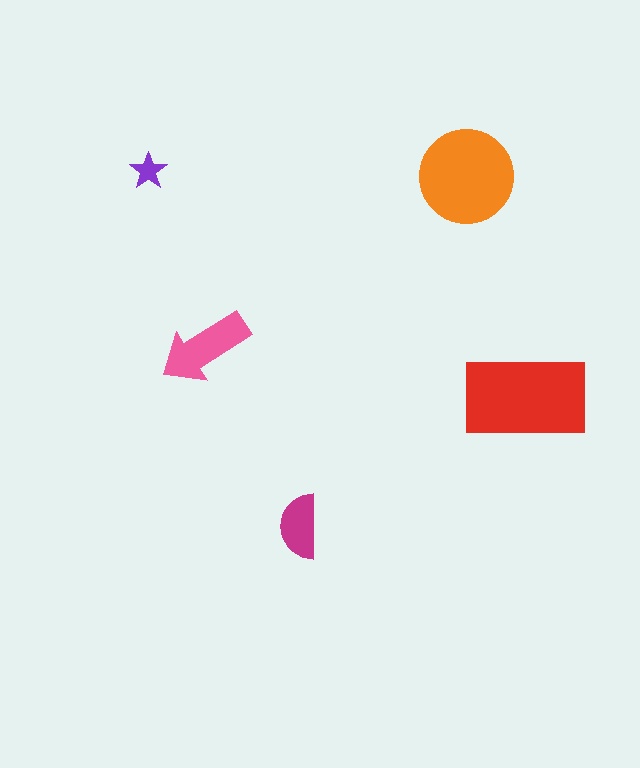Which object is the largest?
The red rectangle.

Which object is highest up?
The purple star is topmost.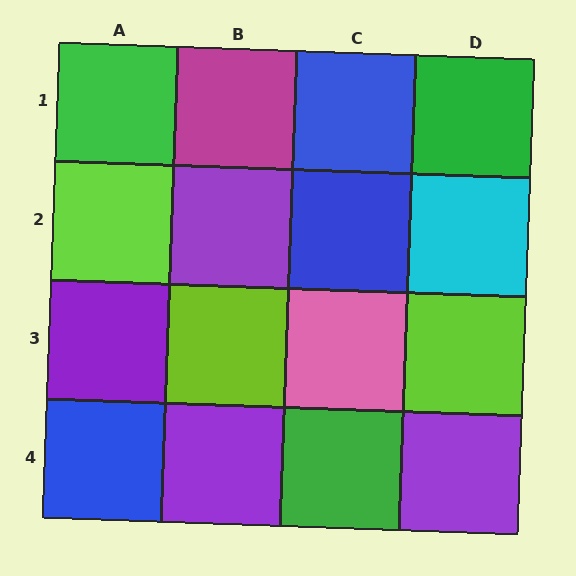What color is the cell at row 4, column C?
Green.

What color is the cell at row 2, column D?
Cyan.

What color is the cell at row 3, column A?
Purple.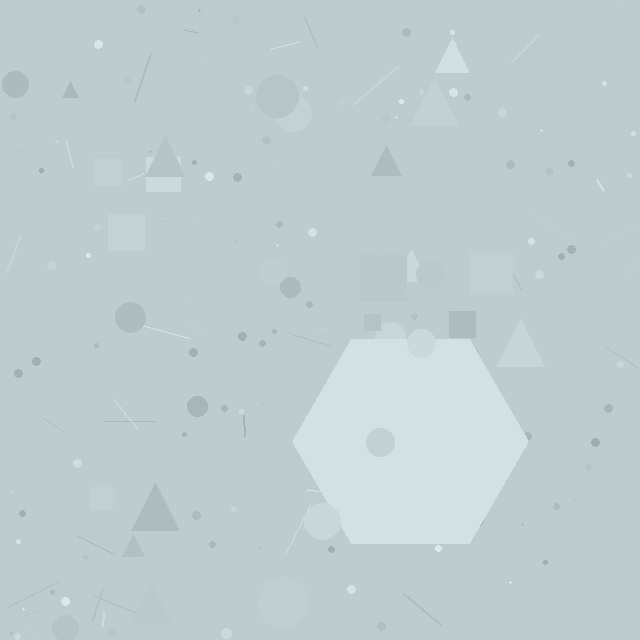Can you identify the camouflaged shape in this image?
The camouflaged shape is a hexagon.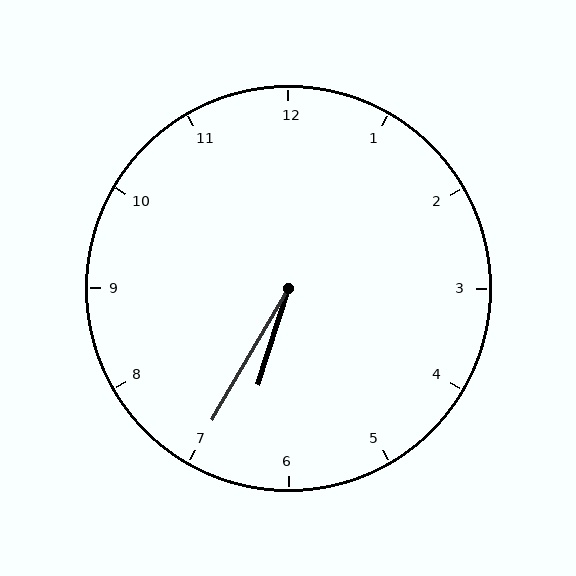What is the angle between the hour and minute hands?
Approximately 12 degrees.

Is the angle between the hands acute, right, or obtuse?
It is acute.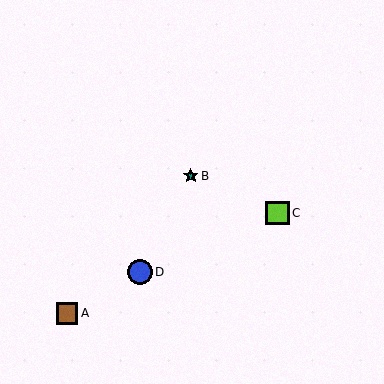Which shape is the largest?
The blue circle (labeled D) is the largest.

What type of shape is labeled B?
Shape B is a teal star.